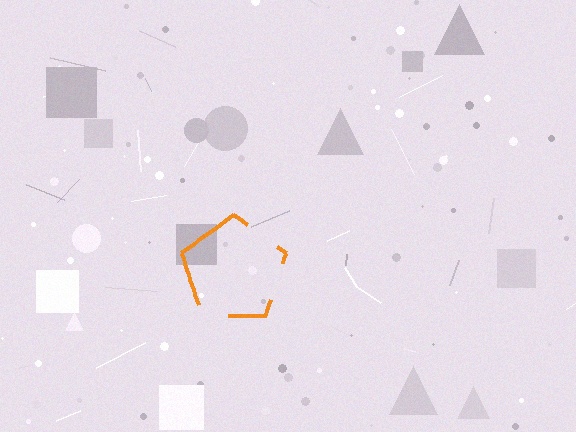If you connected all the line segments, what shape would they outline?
They would outline a pentagon.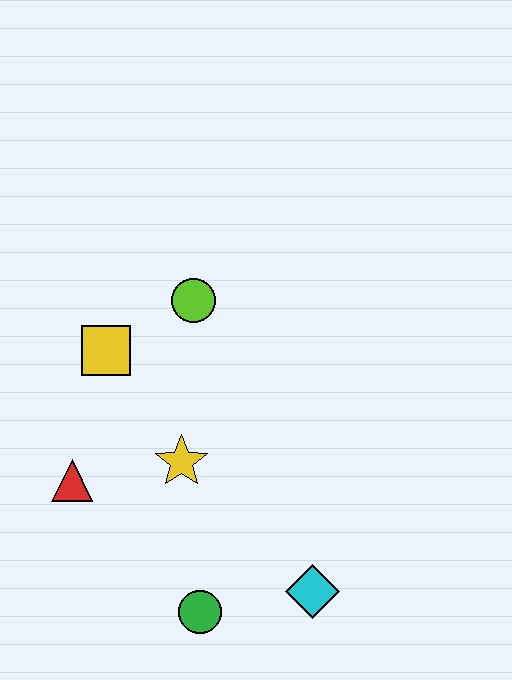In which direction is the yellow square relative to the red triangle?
The yellow square is above the red triangle.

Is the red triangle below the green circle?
No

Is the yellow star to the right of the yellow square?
Yes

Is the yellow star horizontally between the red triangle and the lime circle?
Yes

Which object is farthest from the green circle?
The lime circle is farthest from the green circle.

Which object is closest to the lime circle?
The yellow square is closest to the lime circle.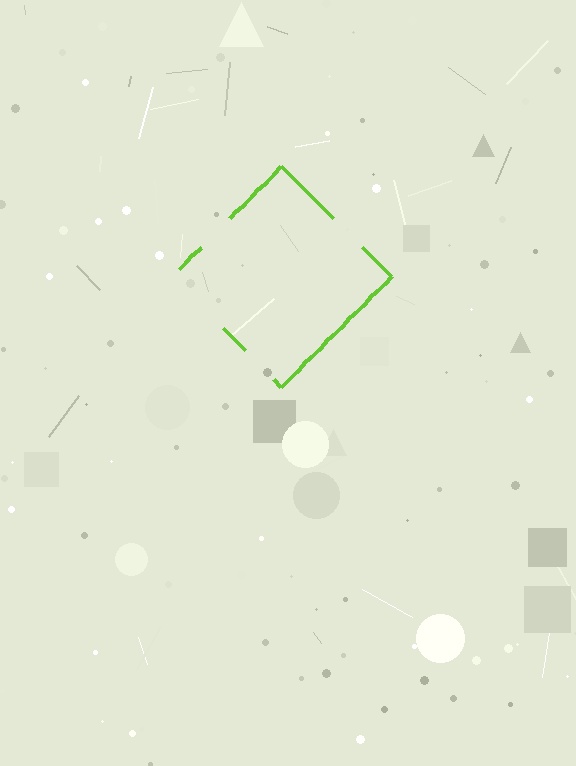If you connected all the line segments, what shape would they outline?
They would outline a diamond.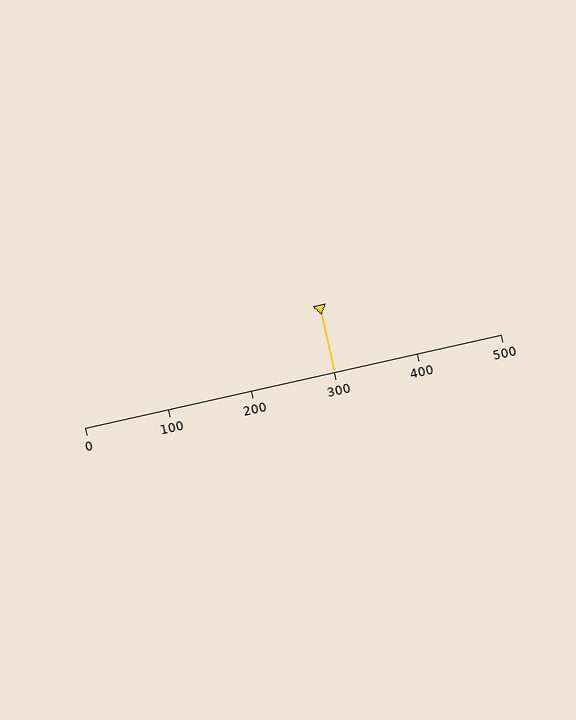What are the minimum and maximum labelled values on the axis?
The axis runs from 0 to 500.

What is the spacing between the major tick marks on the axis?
The major ticks are spaced 100 apart.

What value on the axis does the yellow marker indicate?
The marker indicates approximately 300.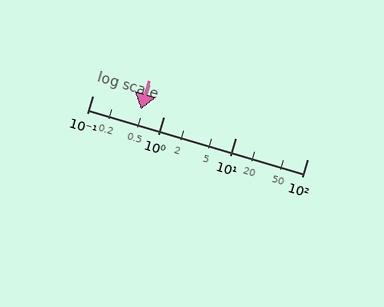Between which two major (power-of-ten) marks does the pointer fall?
The pointer is between 0.1 and 1.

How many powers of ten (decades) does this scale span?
The scale spans 3 decades, from 0.1 to 100.